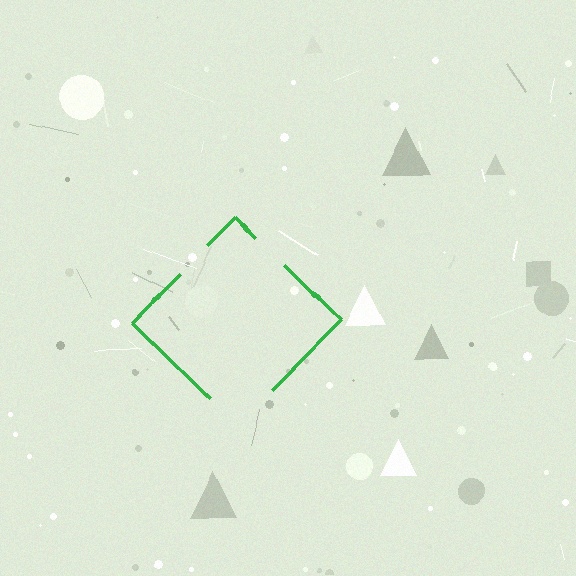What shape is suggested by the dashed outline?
The dashed outline suggests a diamond.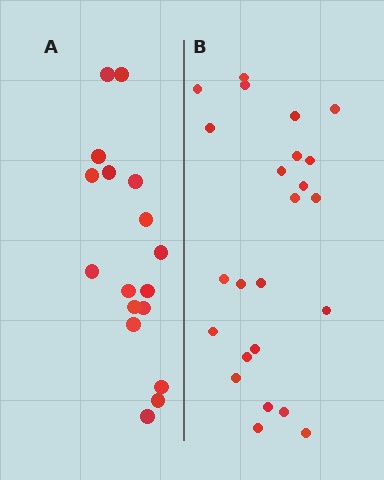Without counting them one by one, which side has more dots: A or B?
Region B (the right region) has more dots.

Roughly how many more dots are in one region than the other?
Region B has roughly 8 or so more dots than region A.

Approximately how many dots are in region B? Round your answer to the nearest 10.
About 20 dots. (The exact count is 24, which rounds to 20.)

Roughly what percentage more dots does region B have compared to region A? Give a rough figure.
About 40% more.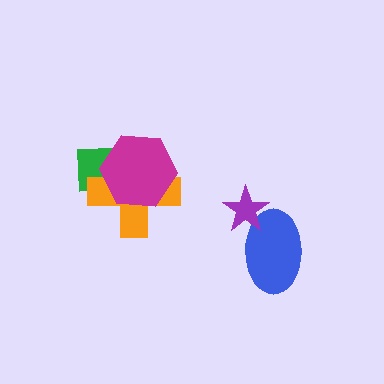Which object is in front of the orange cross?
The magenta hexagon is in front of the orange cross.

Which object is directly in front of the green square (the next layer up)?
The orange cross is directly in front of the green square.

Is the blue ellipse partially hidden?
Yes, it is partially covered by another shape.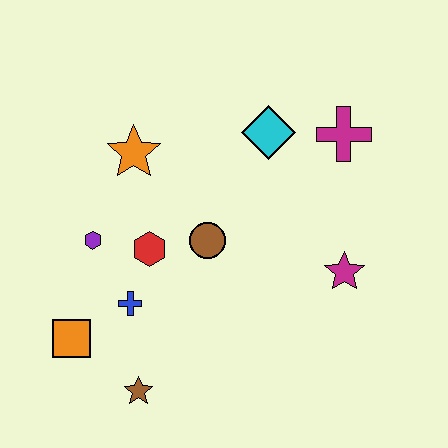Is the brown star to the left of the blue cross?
No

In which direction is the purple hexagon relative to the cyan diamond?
The purple hexagon is to the left of the cyan diamond.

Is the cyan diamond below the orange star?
No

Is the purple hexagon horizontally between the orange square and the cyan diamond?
Yes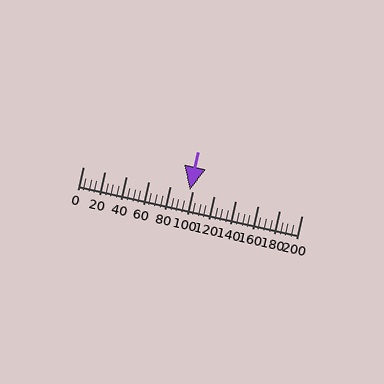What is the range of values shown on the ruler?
The ruler shows values from 0 to 200.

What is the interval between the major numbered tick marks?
The major tick marks are spaced 20 units apart.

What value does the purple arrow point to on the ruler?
The purple arrow points to approximately 97.